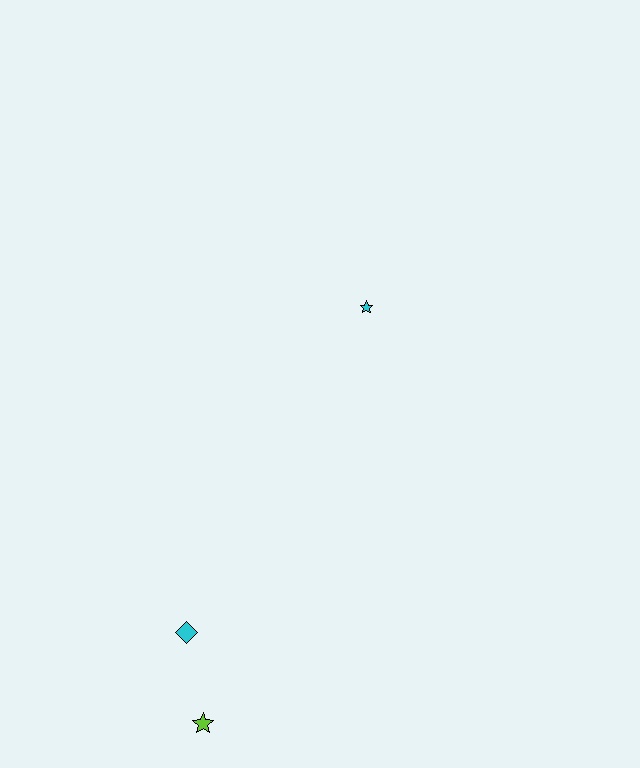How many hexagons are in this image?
There are no hexagons.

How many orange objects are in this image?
There are no orange objects.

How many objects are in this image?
There are 3 objects.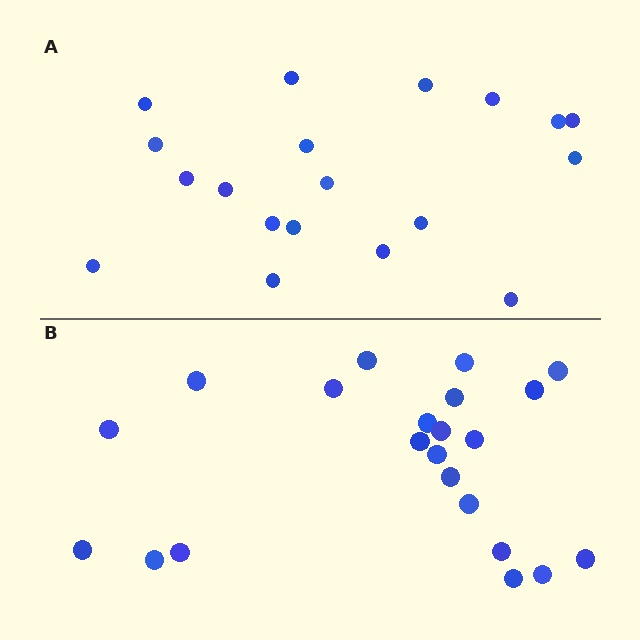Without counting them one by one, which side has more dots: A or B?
Region B (the bottom region) has more dots.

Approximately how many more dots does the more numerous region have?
Region B has just a few more — roughly 2 or 3 more dots than region A.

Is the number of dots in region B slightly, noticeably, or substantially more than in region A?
Region B has only slightly more — the two regions are fairly close. The ratio is roughly 1.2 to 1.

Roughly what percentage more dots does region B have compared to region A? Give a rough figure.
About 15% more.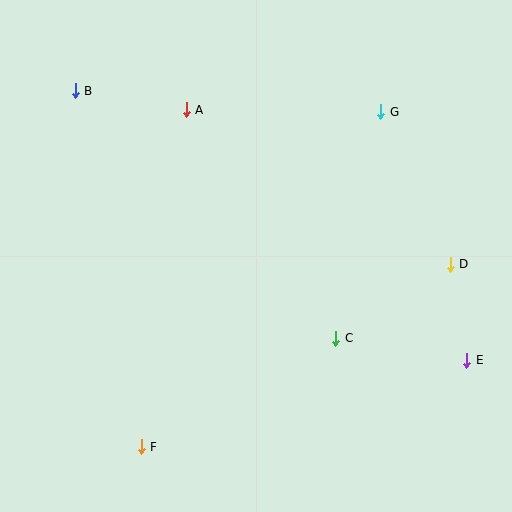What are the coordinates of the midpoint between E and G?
The midpoint between E and G is at (424, 236).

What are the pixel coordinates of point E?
Point E is at (467, 360).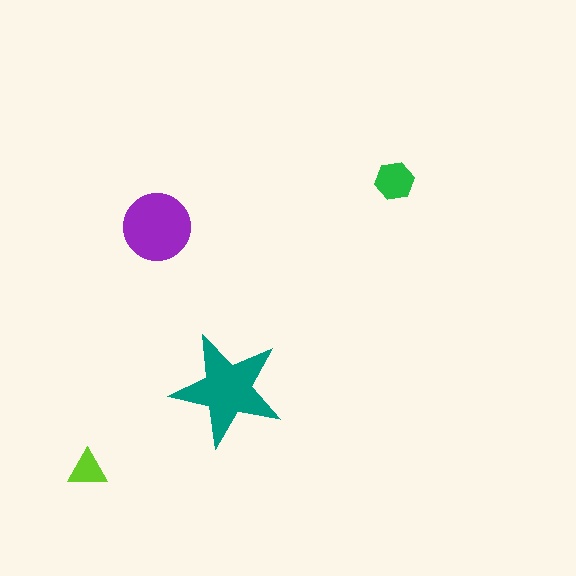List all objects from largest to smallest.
The teal star, the purple circle, the green hexagon, the lime triangle.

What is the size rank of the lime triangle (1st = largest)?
4th.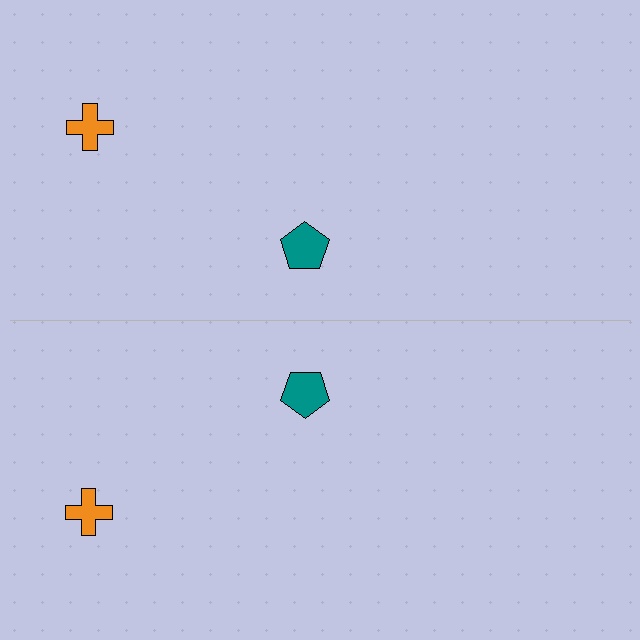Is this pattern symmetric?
Yes, this pattern has bilateral (reflection) symmetry.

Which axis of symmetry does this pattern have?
The pattern has a horizontal axis of symmetry running through the center of the image.